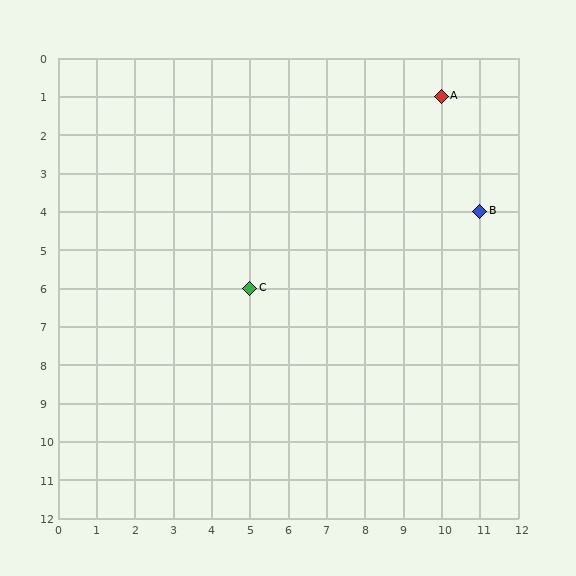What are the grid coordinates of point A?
Point A is at grid coordinates (10, 1).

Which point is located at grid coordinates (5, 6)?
Point C is at (5, 6).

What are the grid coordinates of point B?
Point B is at grid coordinates (11, 4).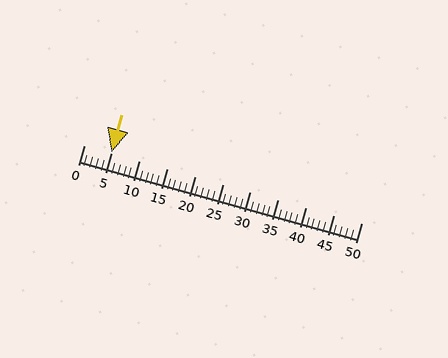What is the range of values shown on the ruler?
The ruler shows values from 0 to 50.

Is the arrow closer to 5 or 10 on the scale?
The arrow is closer to 5.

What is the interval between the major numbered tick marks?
The major tick marks are spaced 5 units apart.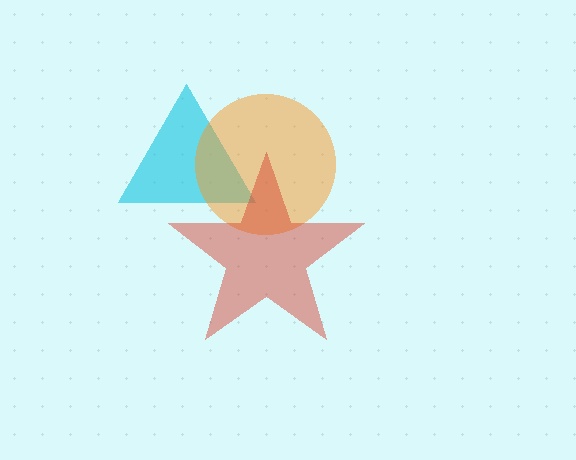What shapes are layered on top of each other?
The layered shapes are: a cyan triangle, an orange circle, a red star.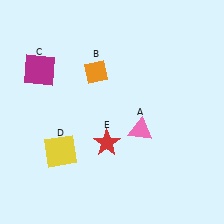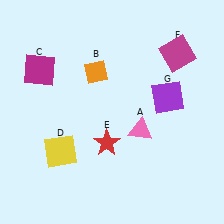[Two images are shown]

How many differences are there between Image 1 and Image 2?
There are 2 differences between the two images.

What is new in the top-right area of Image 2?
A magenta square (F) was added in the top-right area of Image 2.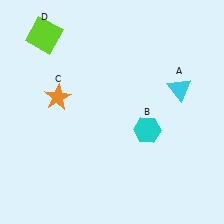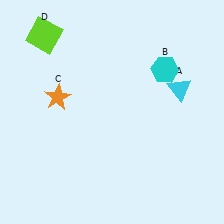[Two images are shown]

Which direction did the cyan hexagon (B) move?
The cyan hexagon (B) moved up.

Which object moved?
The cyan hexagon (B) moved up.